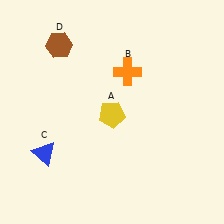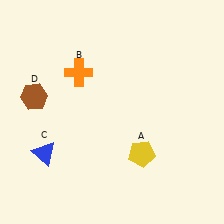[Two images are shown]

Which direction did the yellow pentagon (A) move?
The yellow pentagon (A) moved down.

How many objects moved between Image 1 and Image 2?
3 objects moved between the two images.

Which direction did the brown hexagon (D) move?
The brown hexagon (D) moved down.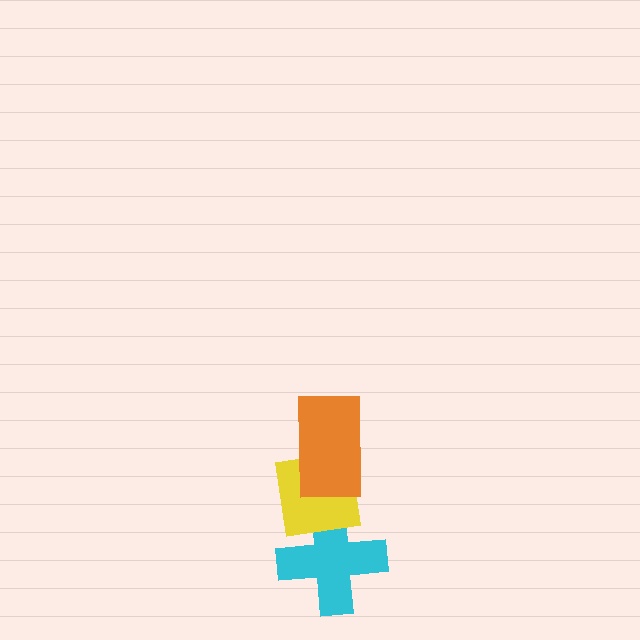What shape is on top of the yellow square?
The orange rectangle is on top of the yellow square.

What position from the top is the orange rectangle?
The orange rectangle is 1st from the top.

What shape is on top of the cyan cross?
The yellow square is on top of the cyan cross.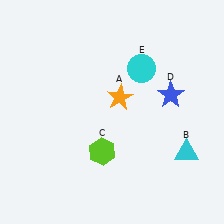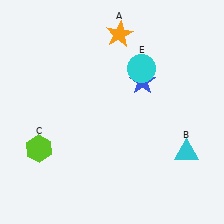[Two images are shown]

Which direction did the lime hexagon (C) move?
The lime hexagon (C) moved left.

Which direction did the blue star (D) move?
The blue star (D) moved left.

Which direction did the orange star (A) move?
The orange star (A) moved up.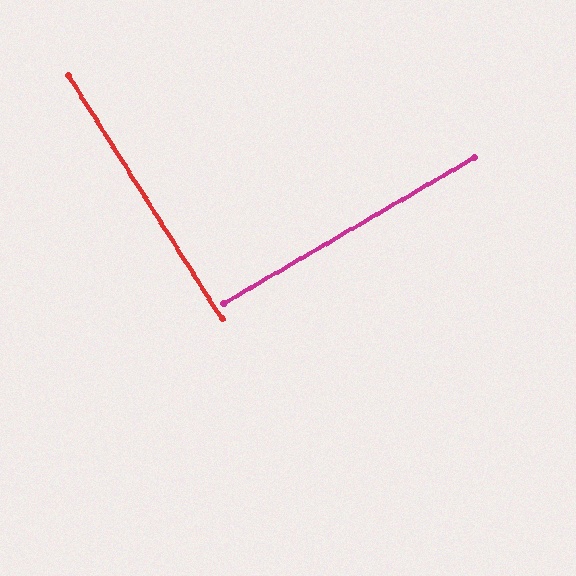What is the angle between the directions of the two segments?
Approximately 88 degrees.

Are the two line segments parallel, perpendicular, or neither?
Perpendicular — they meet at approximately 88°.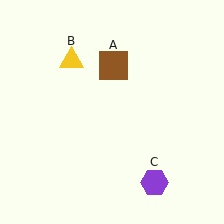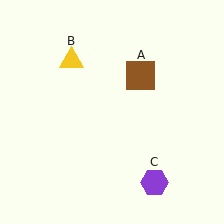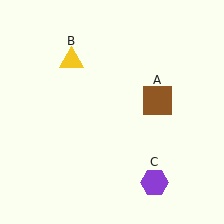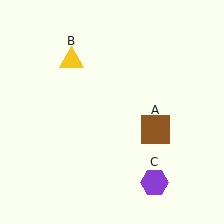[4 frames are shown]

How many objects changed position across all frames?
1 object changed position: brown square (object A).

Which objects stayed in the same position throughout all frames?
Yellow triangle (object B) and purple hexagon (object C) remained stationary.